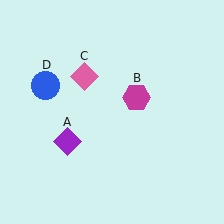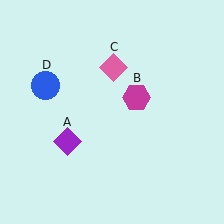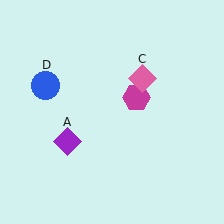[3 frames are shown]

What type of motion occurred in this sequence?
The pink diamond (object C) rotated clockwise around the center of the scene.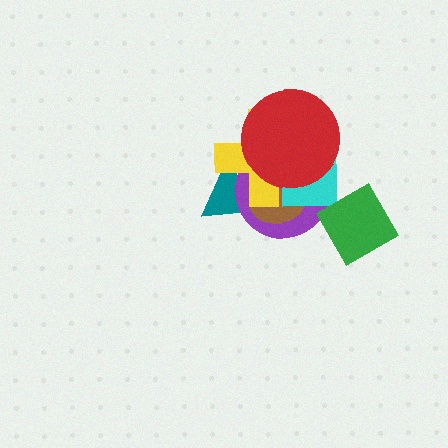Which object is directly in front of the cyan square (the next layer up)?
The green diamond is directly in front of the cyan square.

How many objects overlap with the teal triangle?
3 objects overlap with the teal triangle.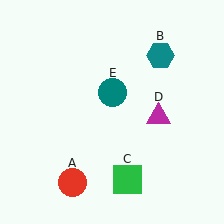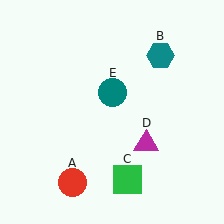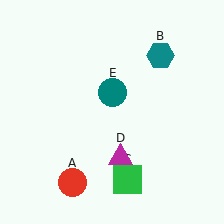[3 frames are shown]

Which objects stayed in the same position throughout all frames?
Red circle (object A) and teal hexagon (object B) and green square (object C) and teal circle (object E) remained stationary.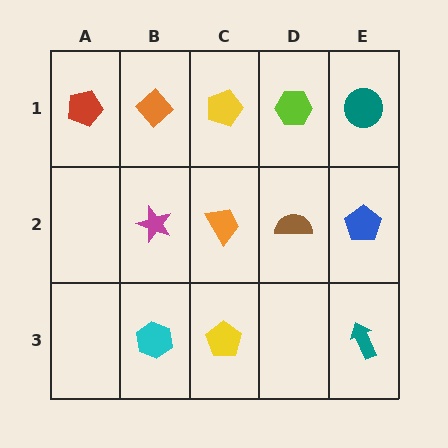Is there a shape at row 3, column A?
No, that cell is empty.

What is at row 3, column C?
A yellow pentagon.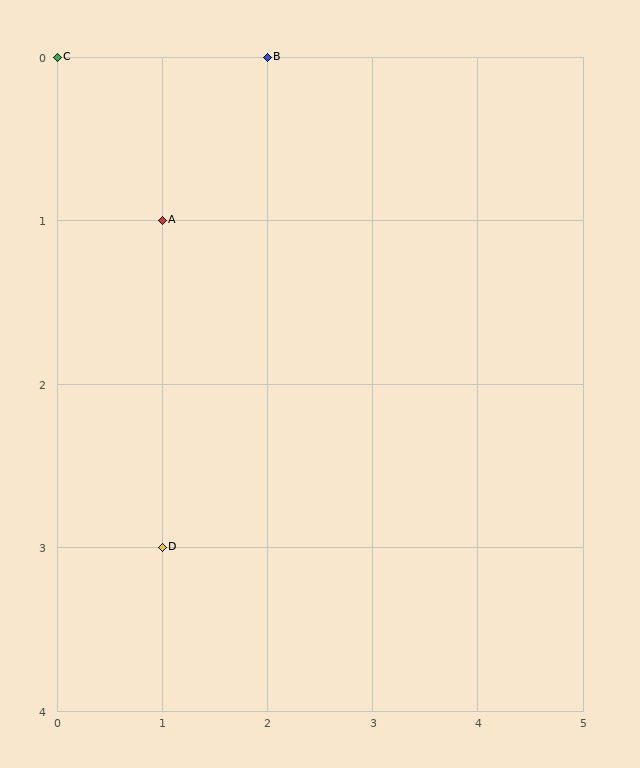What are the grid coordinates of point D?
Point D is at grid coordinates (1, 3).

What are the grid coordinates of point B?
Point B is at grid coordinates (2, 0).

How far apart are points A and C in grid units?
Points A and C are 1 column and 1 row apart (about 1.4 grid units diagonally).